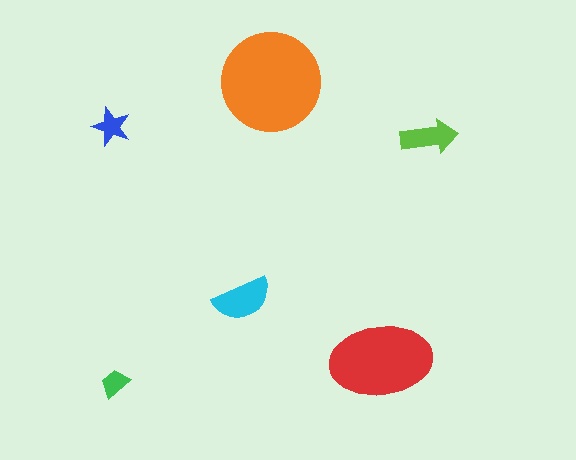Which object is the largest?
The orange circle.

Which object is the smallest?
The green trapezoid.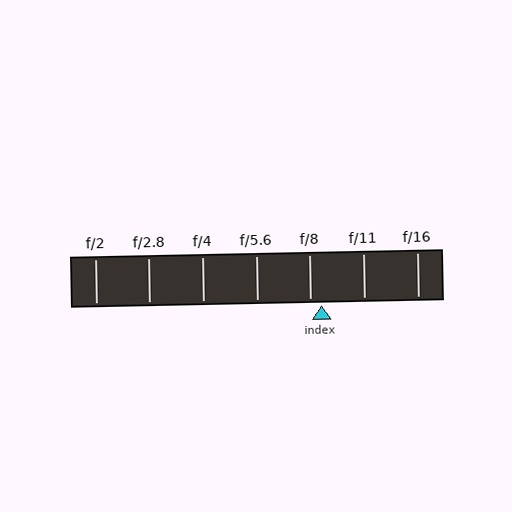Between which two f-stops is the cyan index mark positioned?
The index mark is between f/8 and f/11.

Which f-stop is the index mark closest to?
The index mark is closest to f/8.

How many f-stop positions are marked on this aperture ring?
There are 7 f-stop positions marked.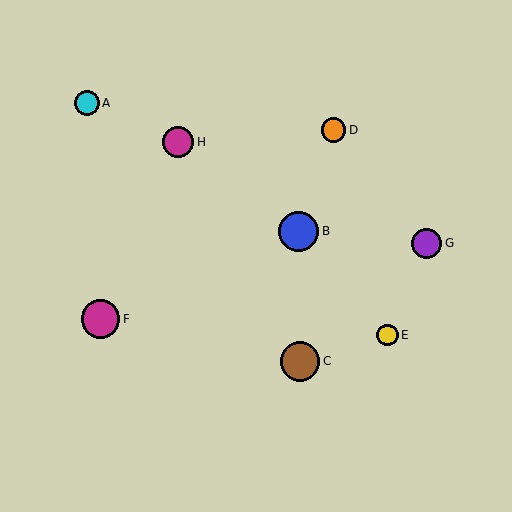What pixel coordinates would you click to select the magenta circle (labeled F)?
Click at (100, 319) to select the magenta circle F.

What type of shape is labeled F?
Shape F is a magenta circle.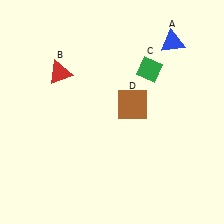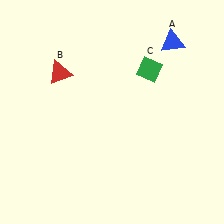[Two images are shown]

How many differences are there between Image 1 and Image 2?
There is 1 difference between the two images.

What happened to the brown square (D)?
The brown square (D) was removed in Image 2. It was in the top-right area of Image 1.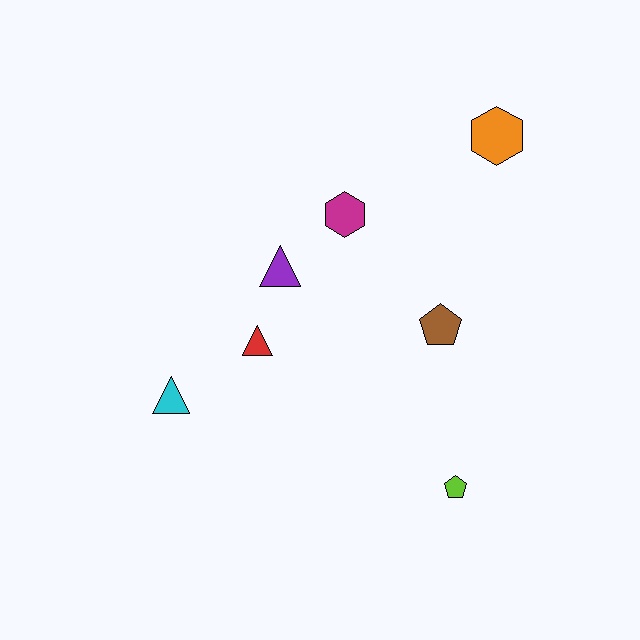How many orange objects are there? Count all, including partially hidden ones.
There is 1 orange object.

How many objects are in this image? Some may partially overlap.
There are 7 objects.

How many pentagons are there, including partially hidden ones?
There are 2 pentagons.